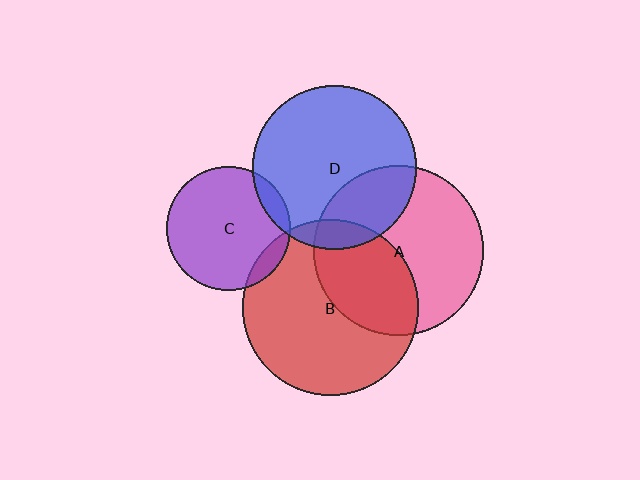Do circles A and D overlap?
Yes.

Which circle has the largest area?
Circle B (red).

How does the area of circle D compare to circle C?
Approximately 1.7 times.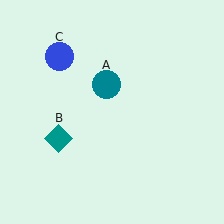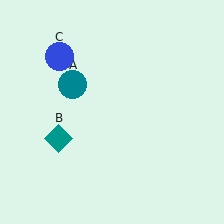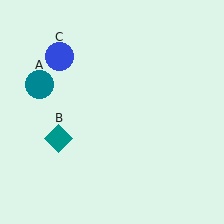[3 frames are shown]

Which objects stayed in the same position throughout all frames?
Teal diamond (object B) and blue circle (object C) remained stationary.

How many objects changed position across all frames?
1 object changed position: teal circle (object A).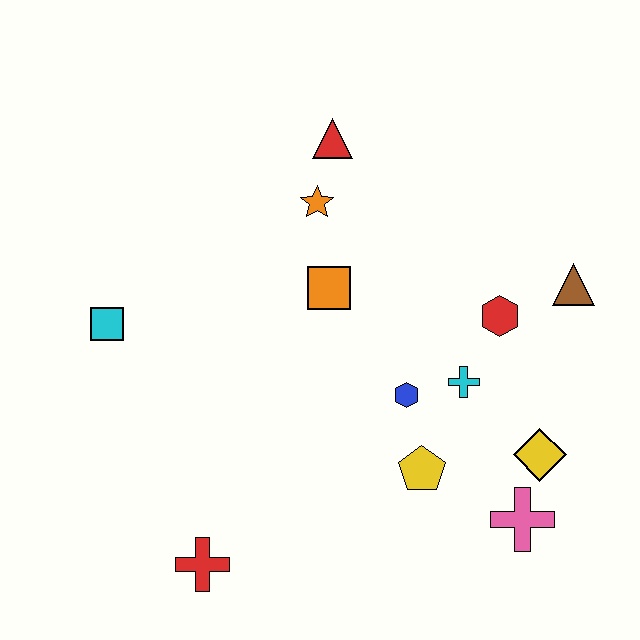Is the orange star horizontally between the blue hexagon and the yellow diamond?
No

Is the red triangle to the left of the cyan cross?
Yes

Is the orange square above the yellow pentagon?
Yes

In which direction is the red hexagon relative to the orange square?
The red hexagon is to the right of the orange square.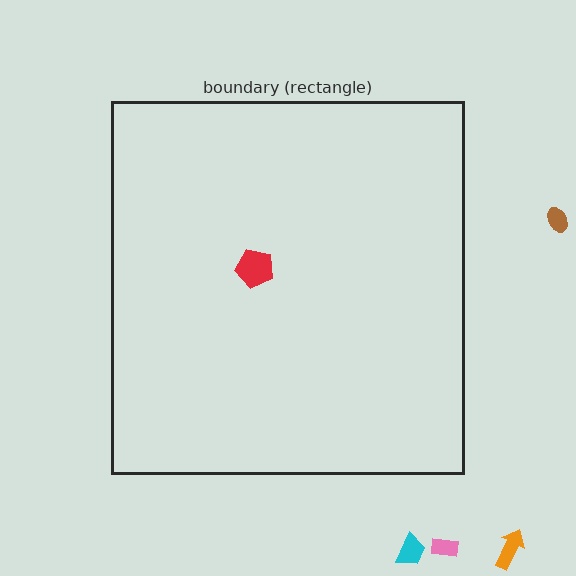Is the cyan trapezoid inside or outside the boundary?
Outside.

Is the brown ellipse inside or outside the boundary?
Outside.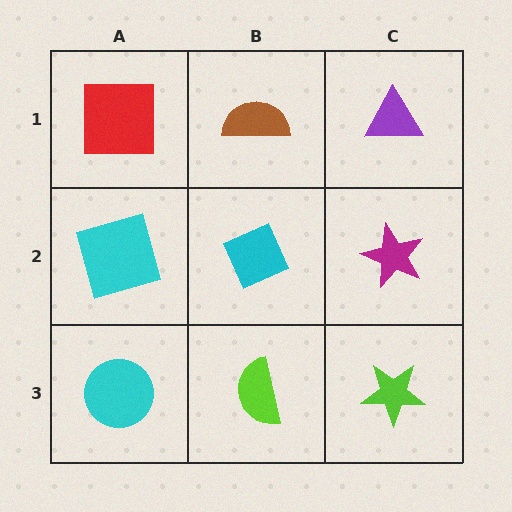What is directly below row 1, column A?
A cyan square.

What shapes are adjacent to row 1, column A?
A cyan square (row 2, column A), a brown semicircle (row 1, column B).